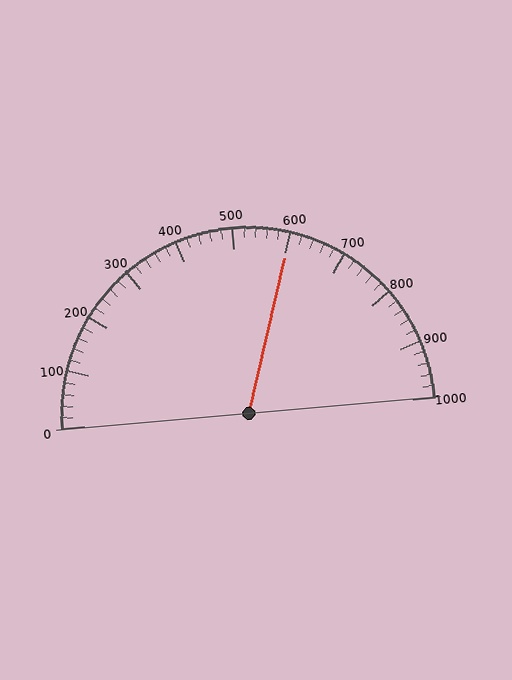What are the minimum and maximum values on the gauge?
The gauge ranges from 0 to 1000.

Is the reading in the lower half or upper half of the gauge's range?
The reading is in the upper half of the range (0 to 1000).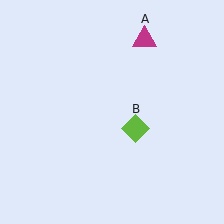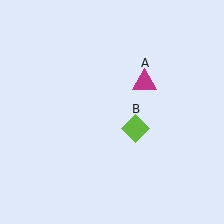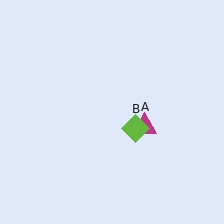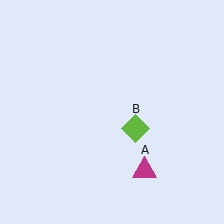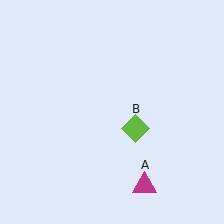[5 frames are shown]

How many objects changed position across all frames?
1 object changed position: magenta triangle (object A).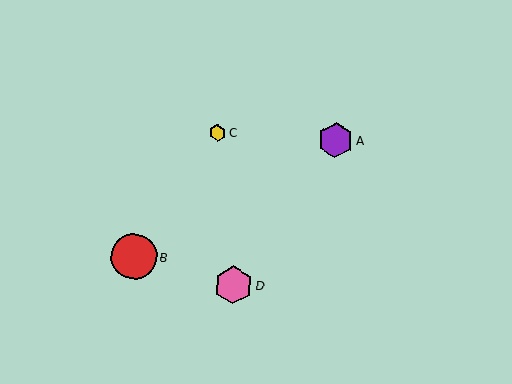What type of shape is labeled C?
Shape C is a yellow hexagon.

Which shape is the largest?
The red circle (labeled B) is the largest.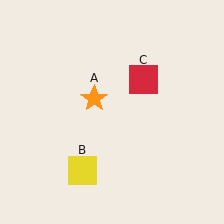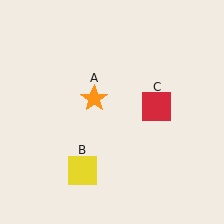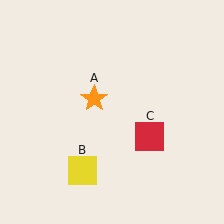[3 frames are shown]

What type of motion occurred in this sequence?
The red square (object C) rotated clockwise around the center of the scene.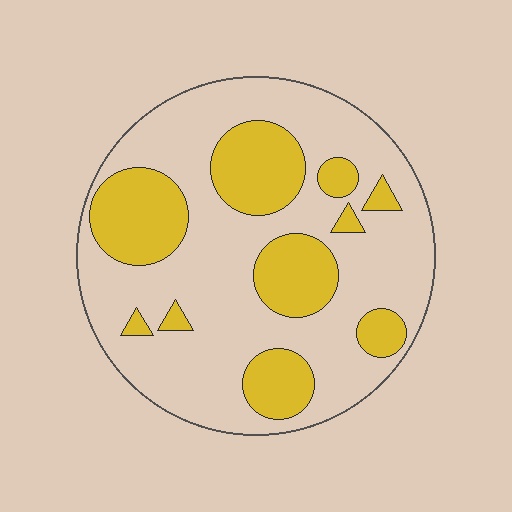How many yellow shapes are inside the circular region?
10.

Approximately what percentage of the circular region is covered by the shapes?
Approximately 30%.